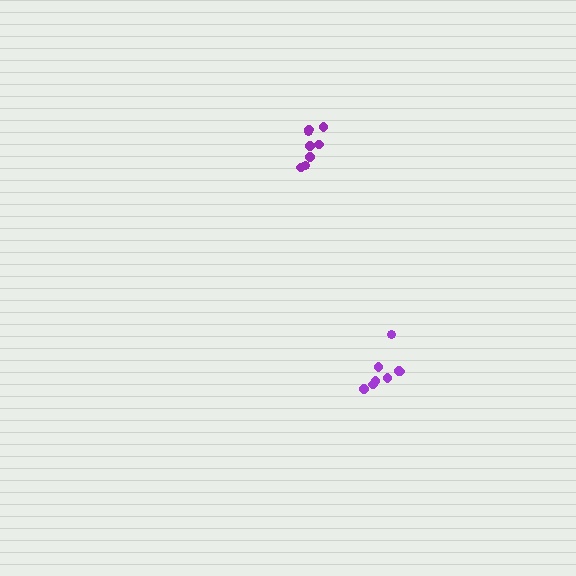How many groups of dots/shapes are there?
There are 2 groups.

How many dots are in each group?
Group 1: 8 dots, Group 2: 8 dots (16 total).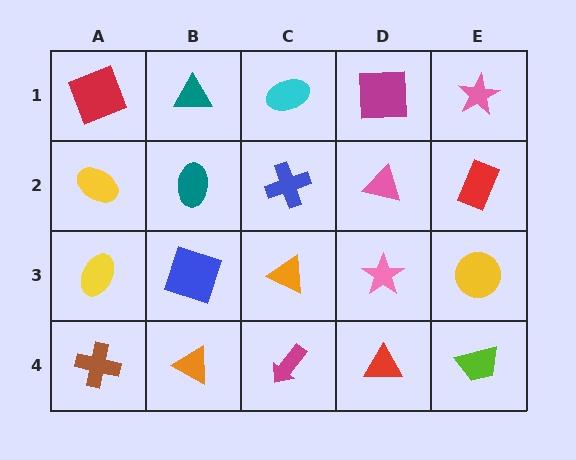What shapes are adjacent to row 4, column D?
A pink star (row 3, column D), a magenta arrow (row 4, column C), a lime trapezoid (row 4, column E).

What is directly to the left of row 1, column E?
A magenta square.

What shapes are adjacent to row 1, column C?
A blue cross (row 2, column C), a teal triangle (row 1, column B), a magenta square (row 1, column D).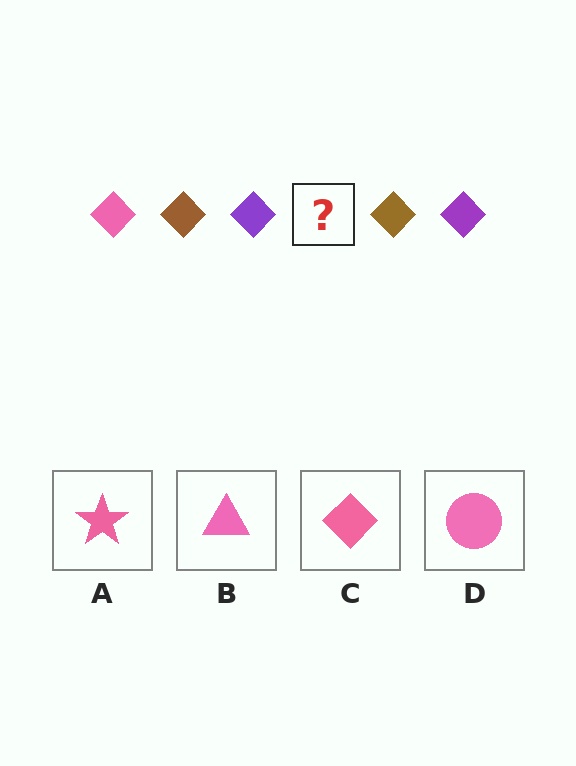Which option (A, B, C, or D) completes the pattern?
C.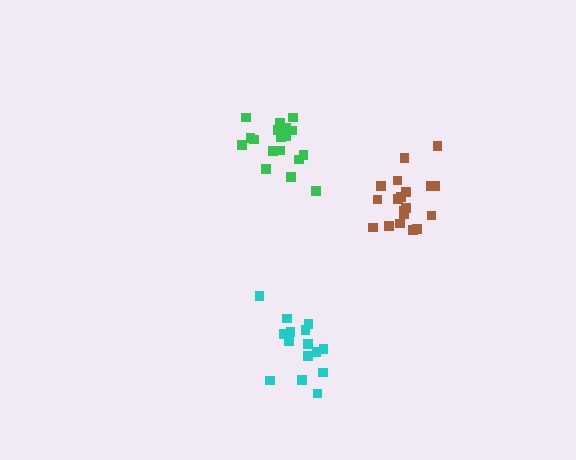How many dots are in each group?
Group 1: 19 dots, Group 2: 15 dots, Group 3: 19 dots (53 total).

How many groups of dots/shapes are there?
There are 3 groups.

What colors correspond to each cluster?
The clusters are colored: brown, cyan, green.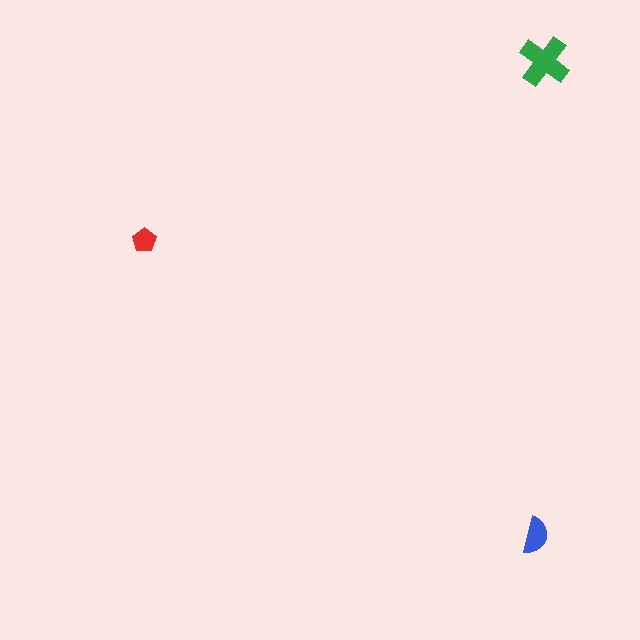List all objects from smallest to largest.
The red pentagon, the blue semicircle, the green cross.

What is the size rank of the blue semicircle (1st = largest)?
2nd.